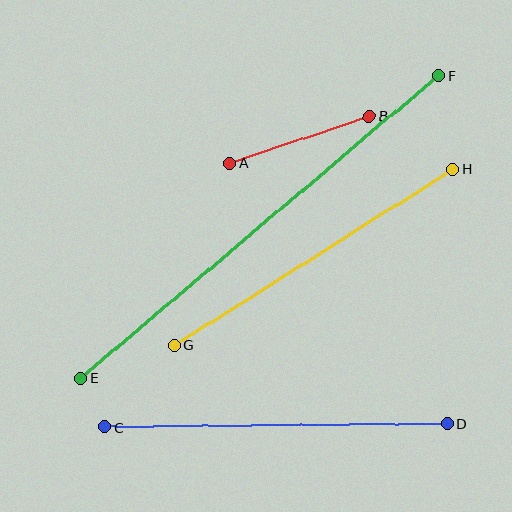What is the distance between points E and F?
The distance is approximately 469 pixels.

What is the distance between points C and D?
The distance is approximately 343 pixels.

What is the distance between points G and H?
The distance is approximately 329 pixels.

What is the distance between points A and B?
The distance is approximately 147 pixels.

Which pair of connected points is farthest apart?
Points E and F are farthest apart.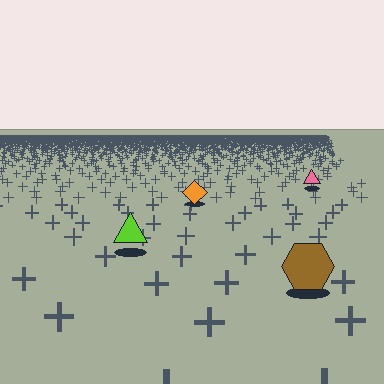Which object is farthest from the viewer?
The pink triangle is farthest from the viewer. It appears smaller and the ground texture around it is denser.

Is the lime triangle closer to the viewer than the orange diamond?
Yes. The lime triangle is closer — you can tell from the texture gradient: the ground texture is coarser near it.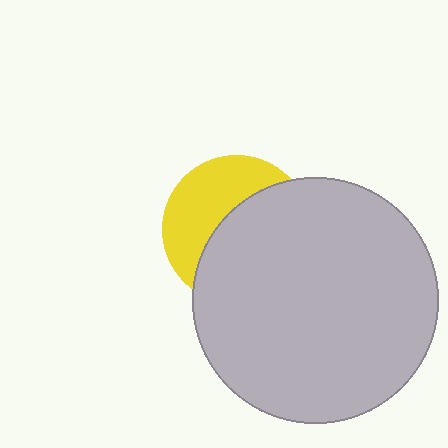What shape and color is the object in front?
The object in front is a light gray circle.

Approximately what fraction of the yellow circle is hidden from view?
Roughly 58% of the yellow circle is hidden behind the light gray circle.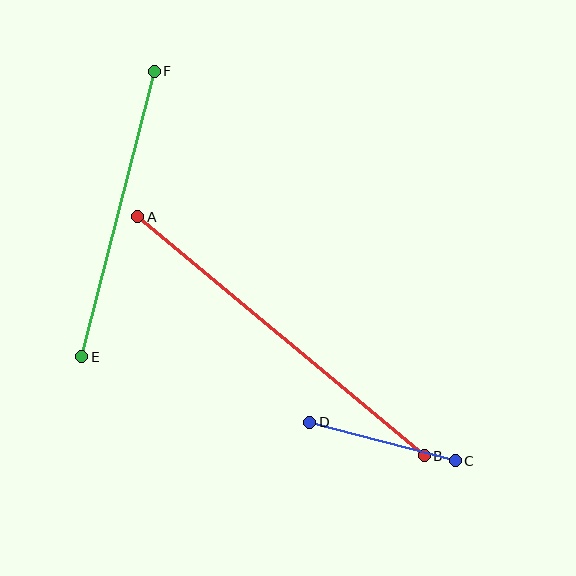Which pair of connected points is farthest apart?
Points A and B are farthest apart.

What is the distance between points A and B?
The distance is approximately 373 pixels.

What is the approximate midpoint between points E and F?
The midpoint is at approximately (118, 214) pixels.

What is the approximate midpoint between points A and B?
The midpoint is at approximately (281, 336) pixels.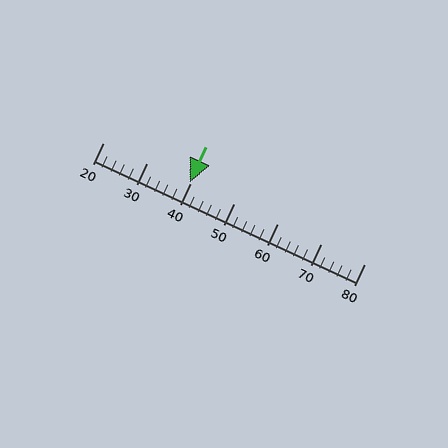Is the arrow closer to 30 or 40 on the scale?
The arrow is closer to 40.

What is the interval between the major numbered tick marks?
The major tick marks are spaced 10 units apart.